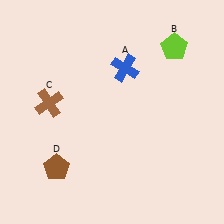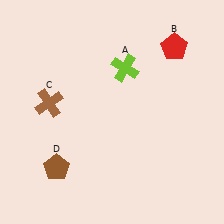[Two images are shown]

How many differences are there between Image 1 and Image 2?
There are 2 differences between the two images.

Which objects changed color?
A changed from blue to lime. B changed from lime to red.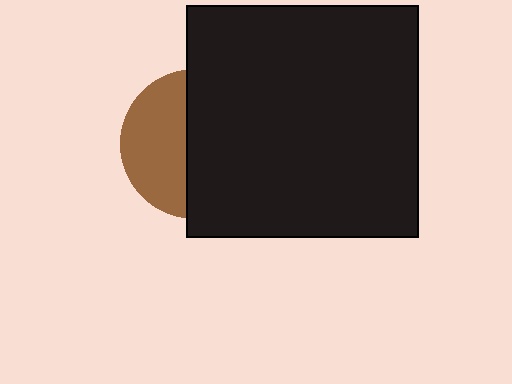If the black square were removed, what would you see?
You would see the complete brown circle.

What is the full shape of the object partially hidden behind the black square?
The partially hidden object is a brown circle.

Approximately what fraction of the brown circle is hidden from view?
Roughly 58% of the brown circle is hidden behind the black square.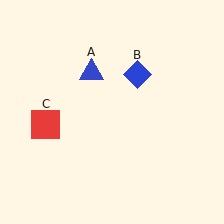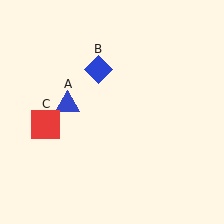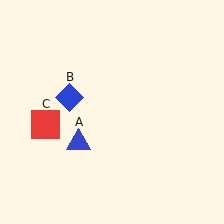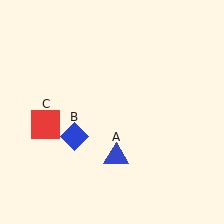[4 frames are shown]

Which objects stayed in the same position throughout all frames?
Red square (object C) remained stationary.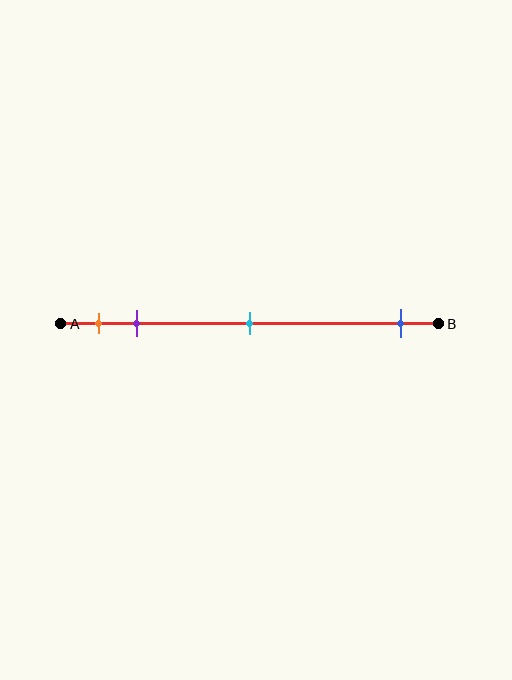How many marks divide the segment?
There are 4 marks dividing the segment.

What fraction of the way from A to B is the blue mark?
The blue mark is approximately 90% (0.9) of the way from A to B.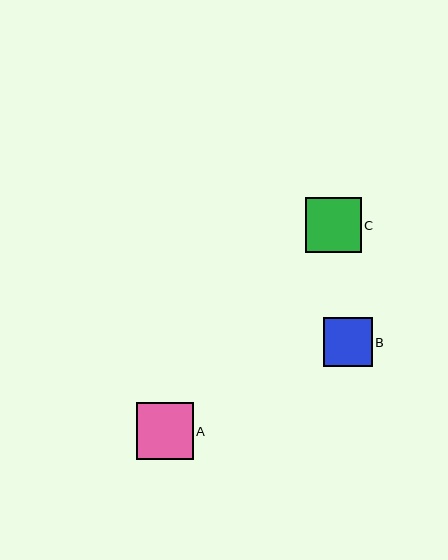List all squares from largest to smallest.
From largest to smallest: A, C, B.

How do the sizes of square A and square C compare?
Square A and square C are approximately the same size.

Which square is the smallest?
Square B is the smallest with a size of approximately 48 pixels.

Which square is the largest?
Square A is the largest with a size of approximately 57 pixels.